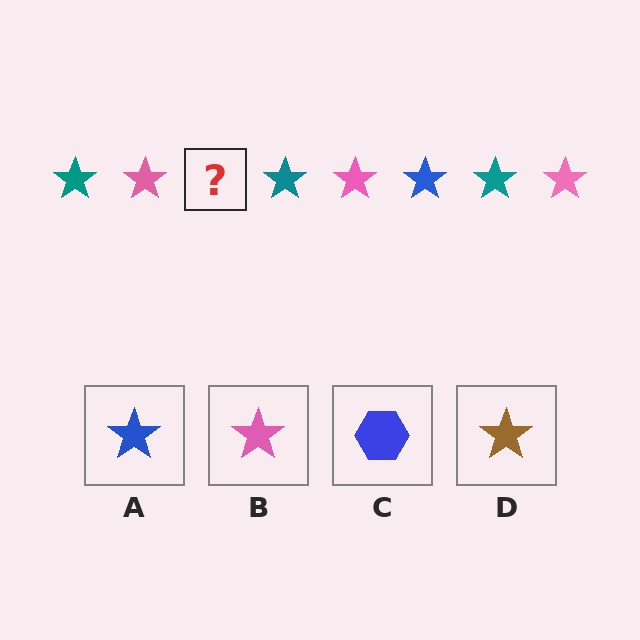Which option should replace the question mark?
Option A.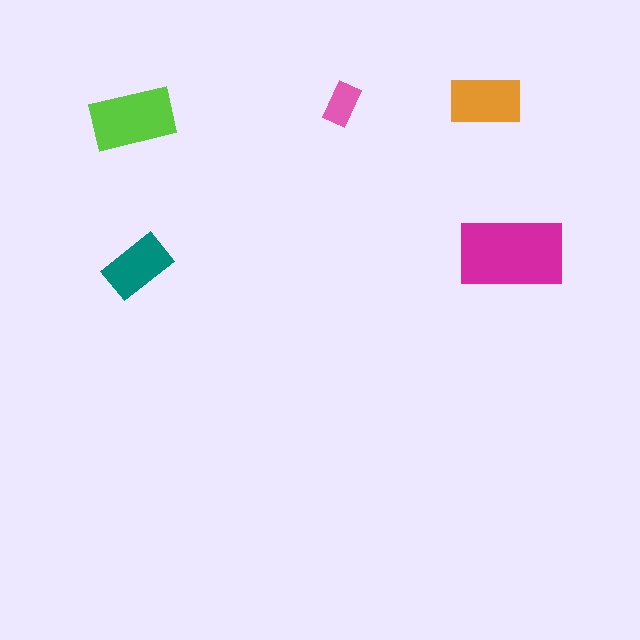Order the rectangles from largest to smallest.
the magenta one, the lime one, the orange one, the teal one, the pink one.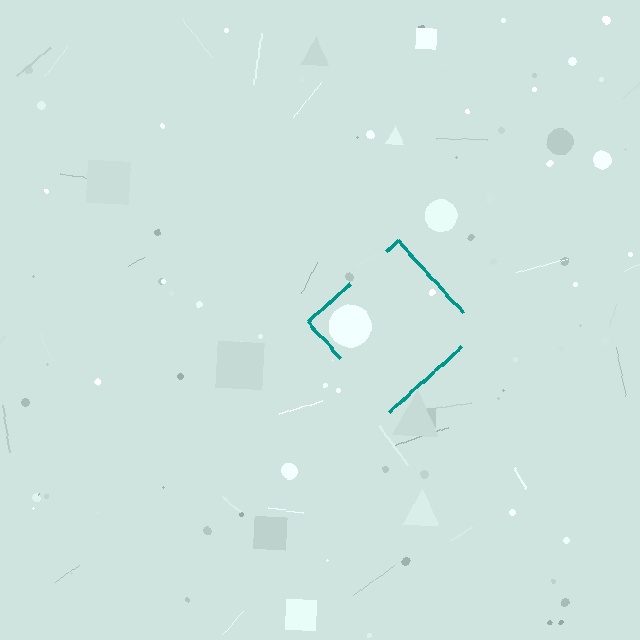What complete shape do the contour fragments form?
The contour fragments form a diamond.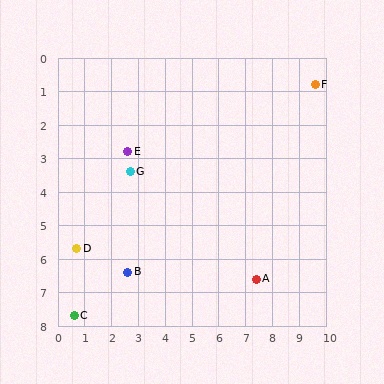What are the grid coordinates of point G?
Point G is at approximately (2.7, 3.4).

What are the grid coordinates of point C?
Point C is at approximately (0.6, 7.7).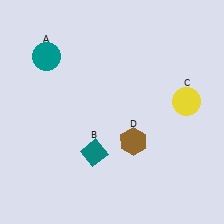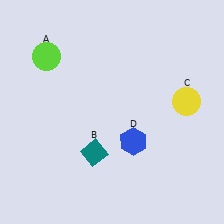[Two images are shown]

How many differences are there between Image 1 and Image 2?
There are 2 differences between the two images.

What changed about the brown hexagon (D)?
In Image 1, D is brown. In Image 2, it changed to blue.